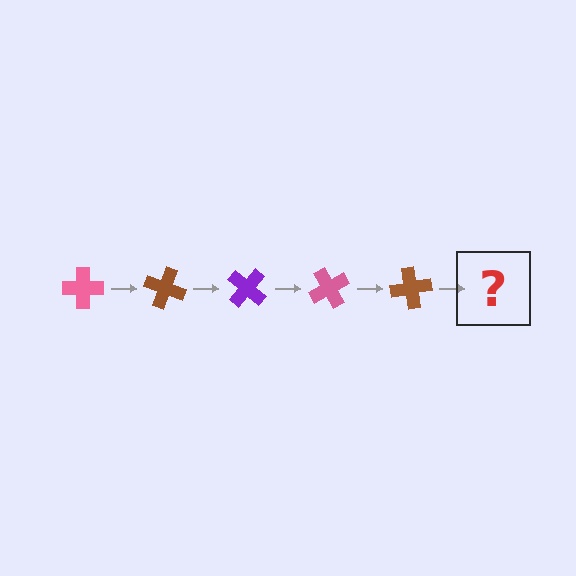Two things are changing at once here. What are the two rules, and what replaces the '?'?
The two rules are that it rotates 20 degrees each step and the color cycles through pink, brown, and purple. The '?' should be a purple cross, rotated 100 degrees from the start.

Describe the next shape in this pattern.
It should be a purple cross, rotated 100 degrees from the start.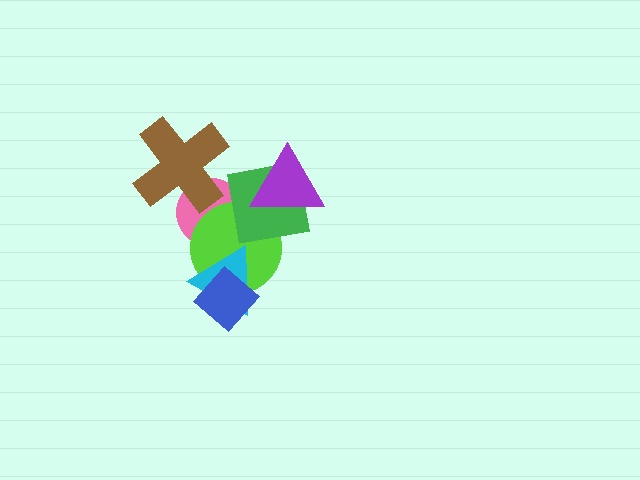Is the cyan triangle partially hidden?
Yes, it is partially covered by another shape.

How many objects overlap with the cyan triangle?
2 objects overlap with the cyan triangle.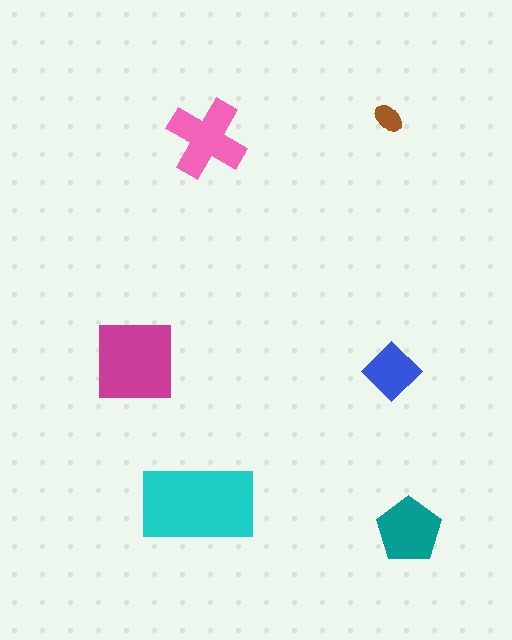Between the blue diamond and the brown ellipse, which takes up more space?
The blue diamond.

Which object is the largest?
The cyan rectangle.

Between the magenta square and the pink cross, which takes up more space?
The magenta square.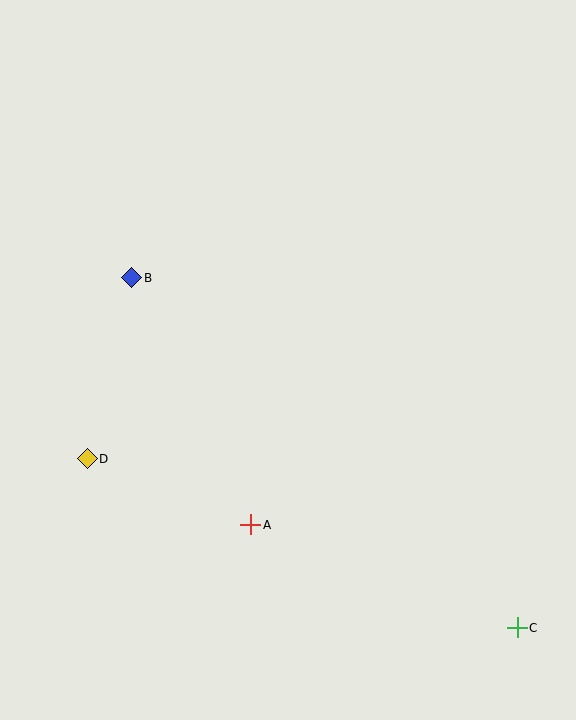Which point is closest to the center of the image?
Point A at (251, 525) is closest to the center.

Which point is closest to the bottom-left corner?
Point D is closest to the bottom-left corner.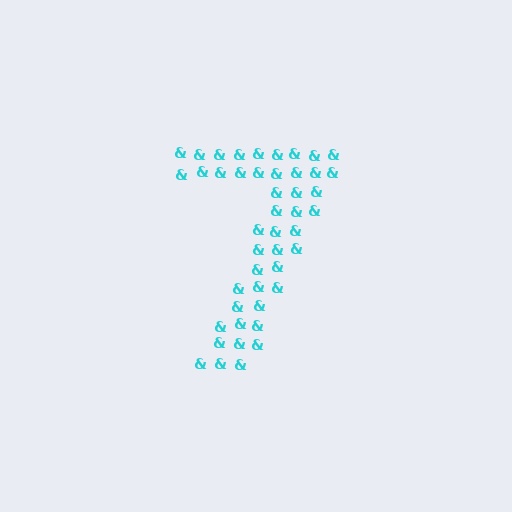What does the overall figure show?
The overall figure shows the digit 7.